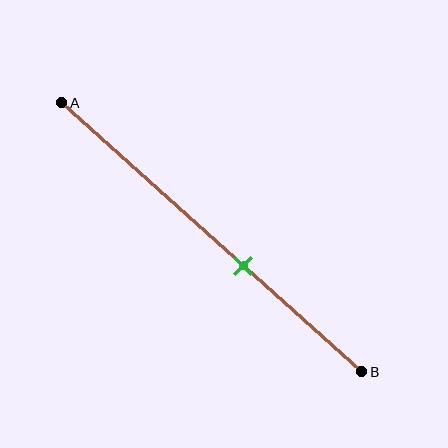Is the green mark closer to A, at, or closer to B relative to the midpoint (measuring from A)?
The green mark is closer to point B than the midpoint of segment AB.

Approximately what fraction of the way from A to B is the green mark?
The green mark is approximately 60% of the way from A to B.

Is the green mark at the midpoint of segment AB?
No, the mark is at about 60% from A, not at the 50% midpoint.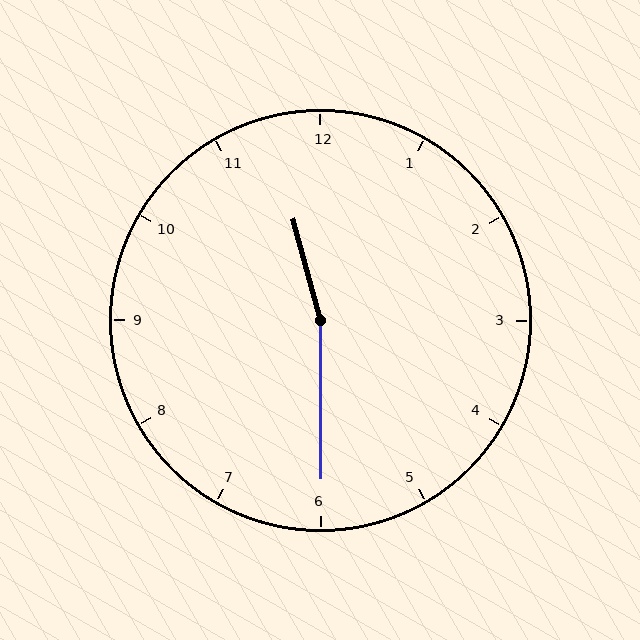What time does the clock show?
11:30.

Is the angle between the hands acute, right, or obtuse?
It is obtuse.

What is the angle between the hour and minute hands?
Approximately 165 degrees.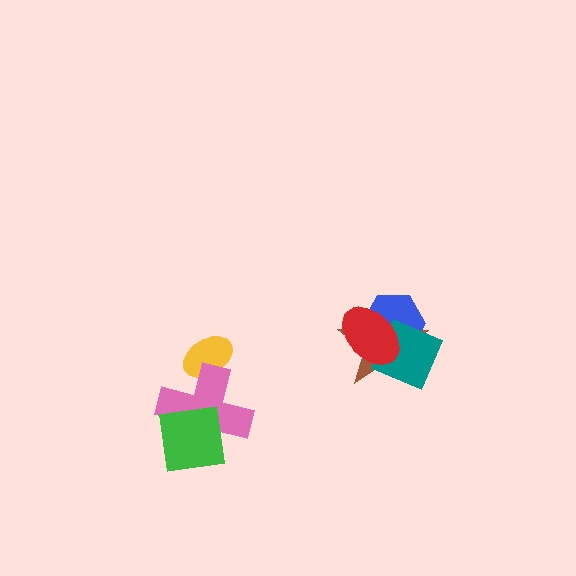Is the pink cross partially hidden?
Yes, it is partially covered by another shape.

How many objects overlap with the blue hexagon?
3 objects overlap with the blue hexagon.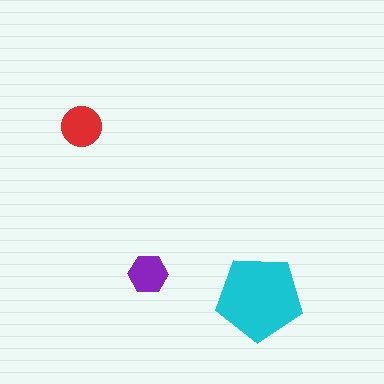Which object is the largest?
The cyan pentagon.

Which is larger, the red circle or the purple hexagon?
The red circle.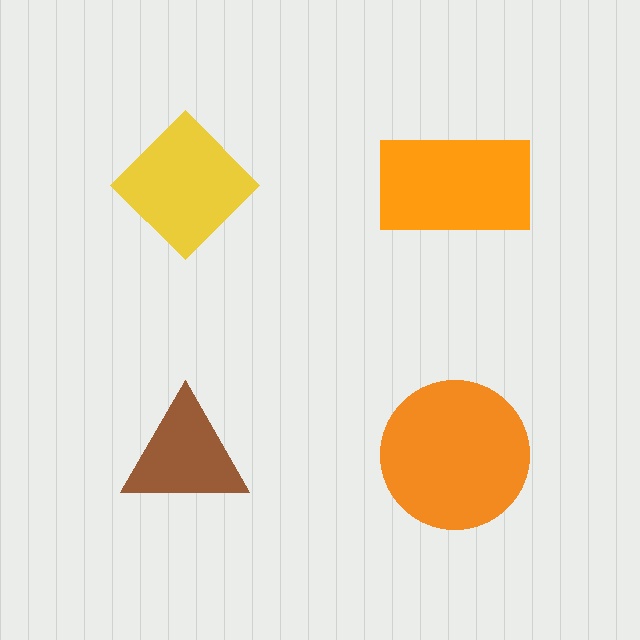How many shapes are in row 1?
2 shapes.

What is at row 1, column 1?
A yellow diamond.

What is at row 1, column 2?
An orange rectangle.